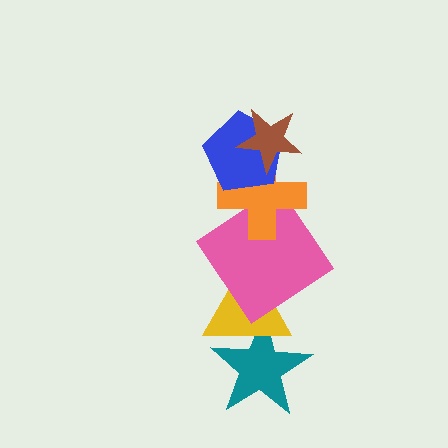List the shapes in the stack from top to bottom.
From top to bottom: the brown star, the blue pentagon, the orange cross, the pink diamond, the yellow triangle, the teal star.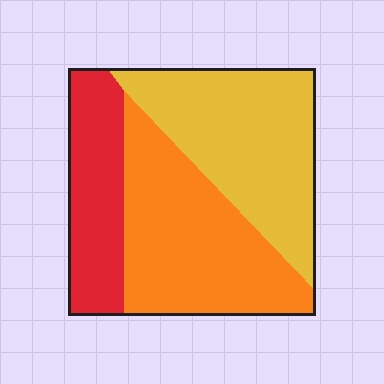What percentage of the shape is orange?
Orange covers about 40% of the shape.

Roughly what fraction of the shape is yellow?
Yellow takes up between a quarter and a half of the shape.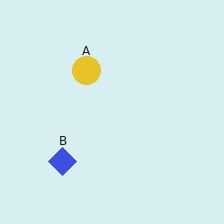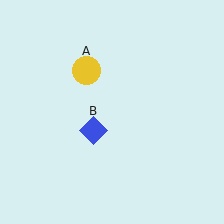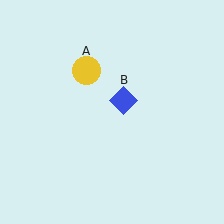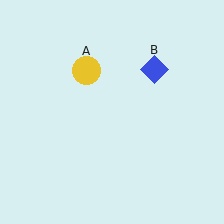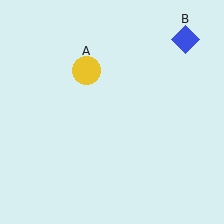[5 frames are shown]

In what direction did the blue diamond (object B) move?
The blue diamond (object B) moved up and to the right.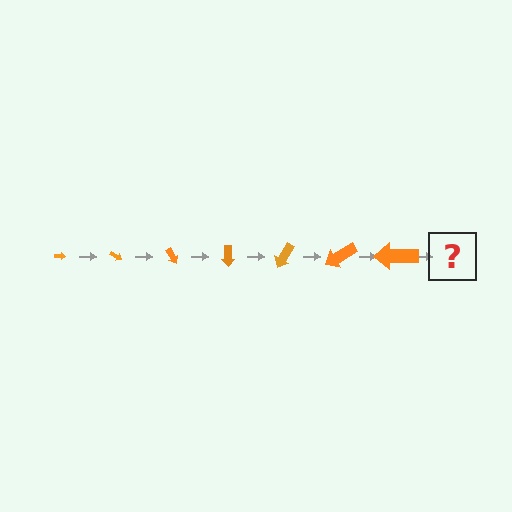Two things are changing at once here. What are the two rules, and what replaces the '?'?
The two rules are that the arrow grows larger each step and it rotates 30 degrees each step. The '?' should be an arrow, larger than the previous one and rotated 210 degrees from the start.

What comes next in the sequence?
The next element should be an arrow, larger than the previous one and rotated 210 degrees from the start.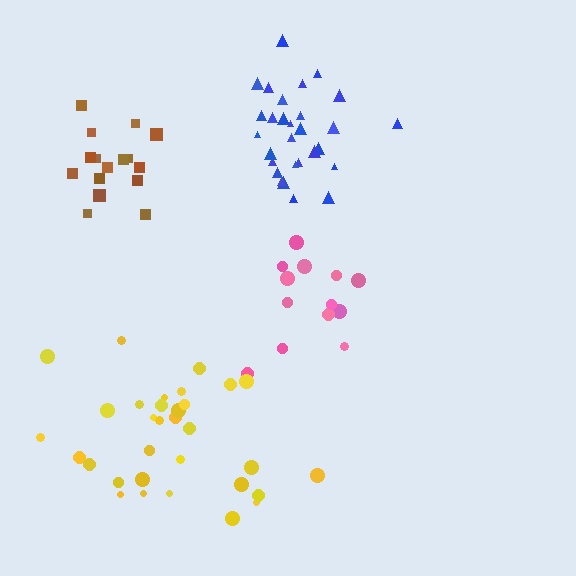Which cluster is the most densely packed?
Blue.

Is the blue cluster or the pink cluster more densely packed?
Blue.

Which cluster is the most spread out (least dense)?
Yellow.